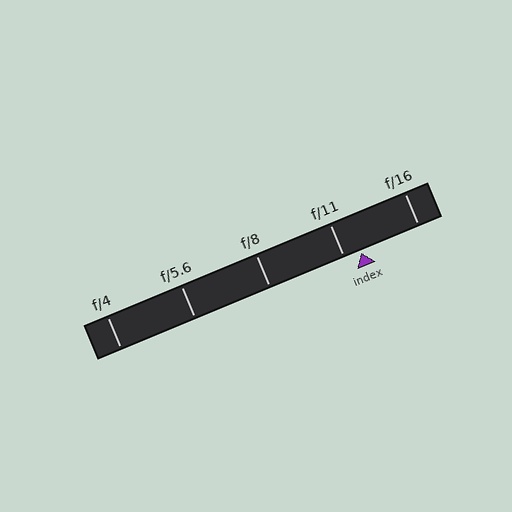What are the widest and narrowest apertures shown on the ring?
The widest aperture shown is f/4 and the narrowest is f/16.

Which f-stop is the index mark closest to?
The index mark is closest to f/11.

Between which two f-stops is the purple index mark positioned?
The index mark is between f/11 and f/16.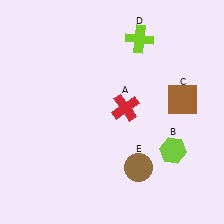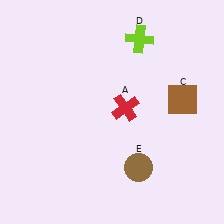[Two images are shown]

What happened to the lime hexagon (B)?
The lime hexagon (B) was removed in Image 2. It was in the bottom-right area of Image 1.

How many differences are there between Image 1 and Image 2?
There is 1 difference between the two images.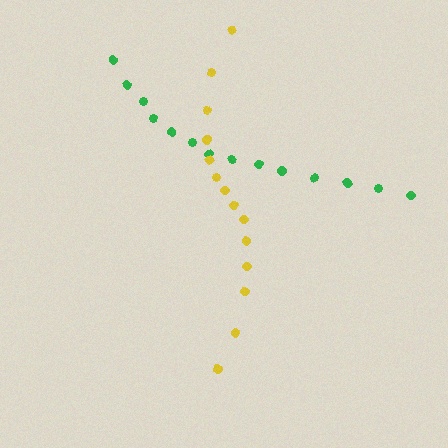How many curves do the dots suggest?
There are 2 distinct paths.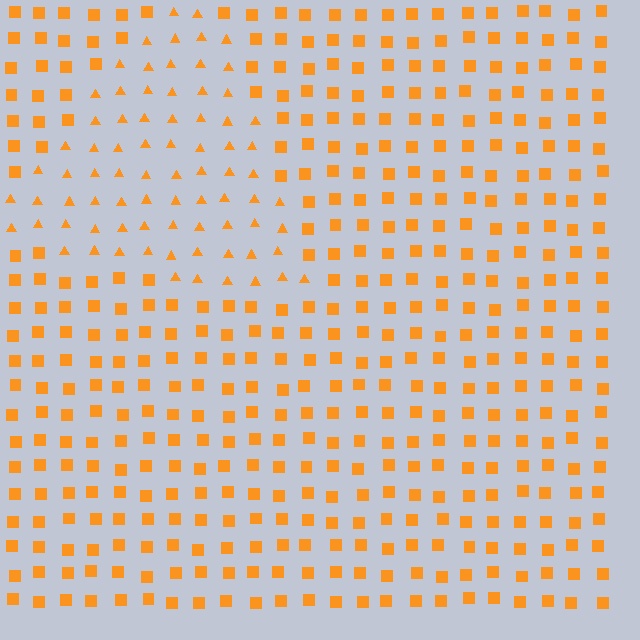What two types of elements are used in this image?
The image uses triangles inside the triangle region and squares outside it.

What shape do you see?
I see a triangle.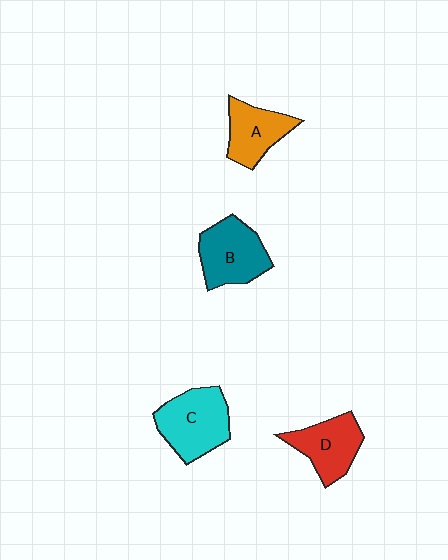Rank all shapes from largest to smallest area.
From largest to smallest: C (cyan), B (teal), D (red), A (orange).